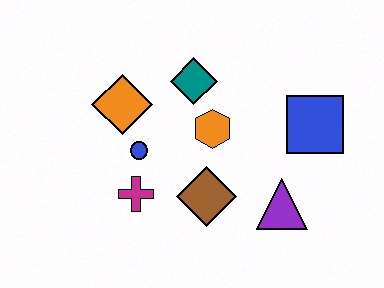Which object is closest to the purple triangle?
The brown diamond is closest to the purple triangle.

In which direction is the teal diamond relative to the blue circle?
The teal diamond is above the blue circle.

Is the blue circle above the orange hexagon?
No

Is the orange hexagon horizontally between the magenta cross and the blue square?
Yes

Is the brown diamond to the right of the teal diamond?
Yes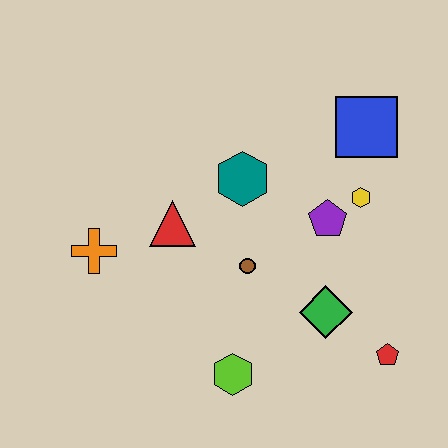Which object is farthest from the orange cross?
The red pentagon is farthest from the orange cross.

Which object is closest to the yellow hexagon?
The purple pentagon is closest to the yellow hexagon.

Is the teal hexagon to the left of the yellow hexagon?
Yes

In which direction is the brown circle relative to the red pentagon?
The brown circle is to the left of the red pentagon.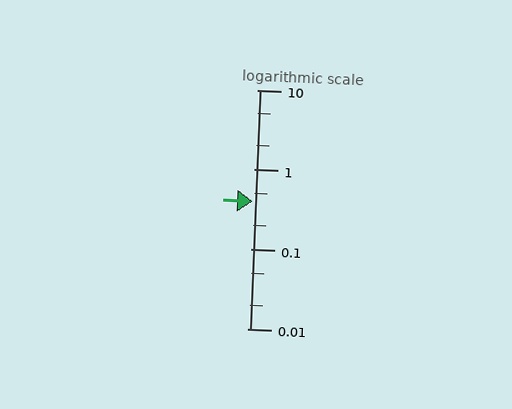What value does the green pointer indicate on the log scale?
The pointer indicates approximately 0.4.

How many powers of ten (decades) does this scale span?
The scale spans 3 decades, from 0.01 to 10.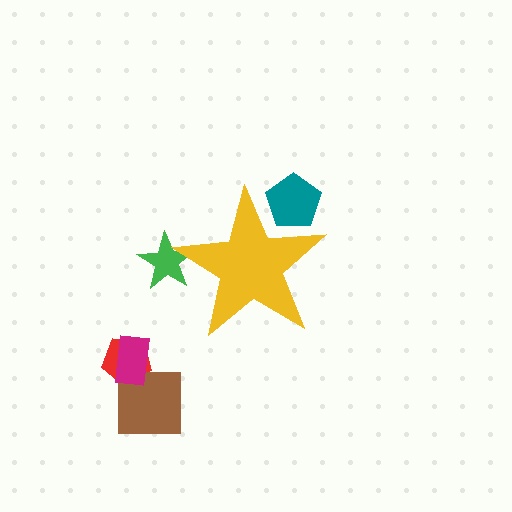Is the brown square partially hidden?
No, the brown square is fully visible.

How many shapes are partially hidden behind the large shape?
2 shapes are partially hidden.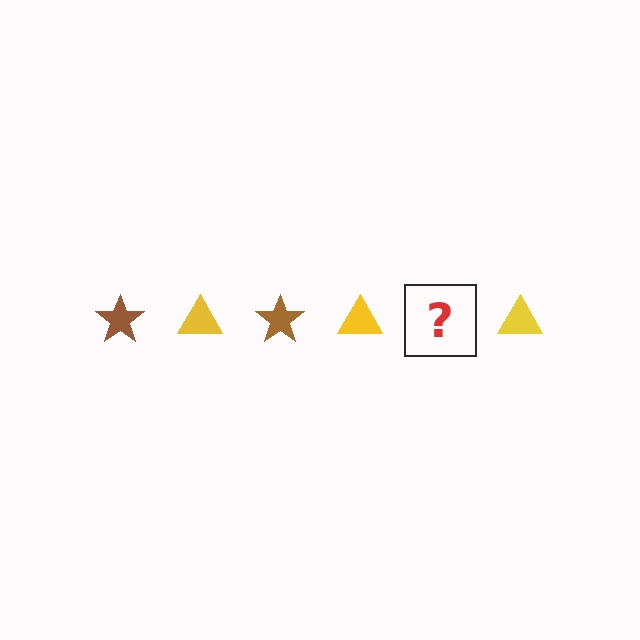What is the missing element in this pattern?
The missing element is a brown star.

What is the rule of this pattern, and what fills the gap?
The rule is that the pattern alternates between brown star and yellow triangle. The gap should be filled with a brown star.